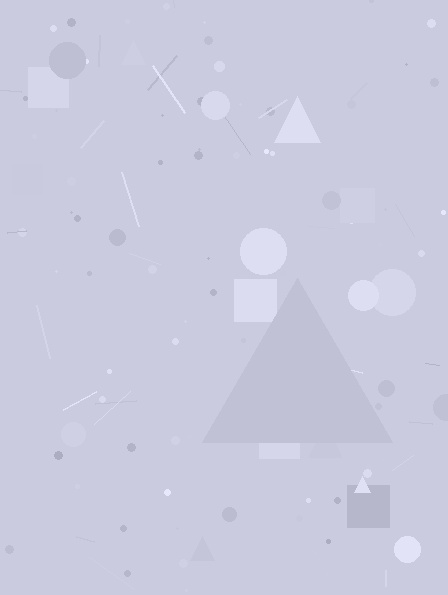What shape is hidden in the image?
A triangle is hidden in the image.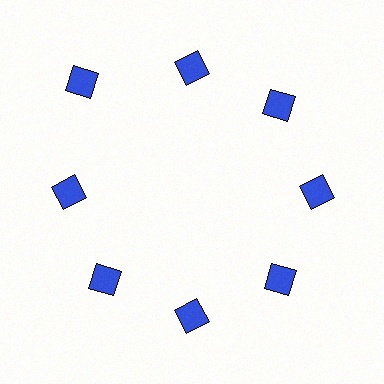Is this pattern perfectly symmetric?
No. The 8 blue squares are arranged in a ring, but one element near the 10 o'clock position is pushed outward from the center, breaking the 8-fold rotational symmetry.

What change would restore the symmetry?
The symmetry would be restored by moving it inward, back onto the ring so that all 8 squares sit at equal angles and equal distance from the center.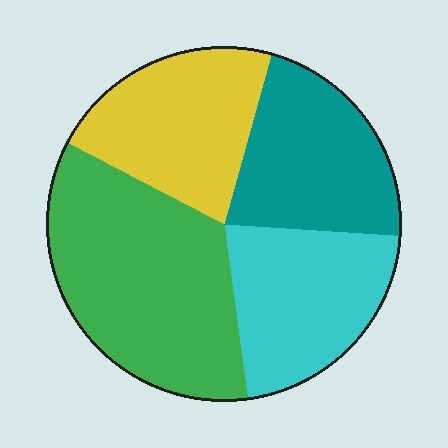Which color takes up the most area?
Green, at roughly 35%.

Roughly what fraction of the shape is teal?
Teal takes up about one fifth (1/5) of the shape.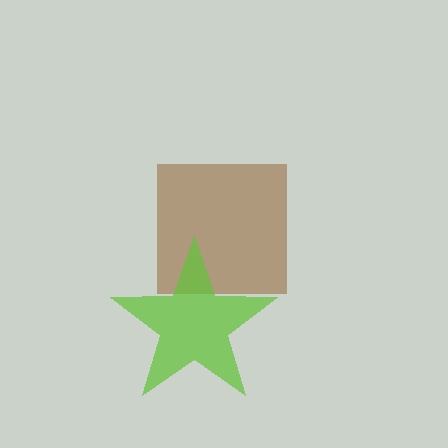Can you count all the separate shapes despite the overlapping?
Yes, there are 2 separate shapes.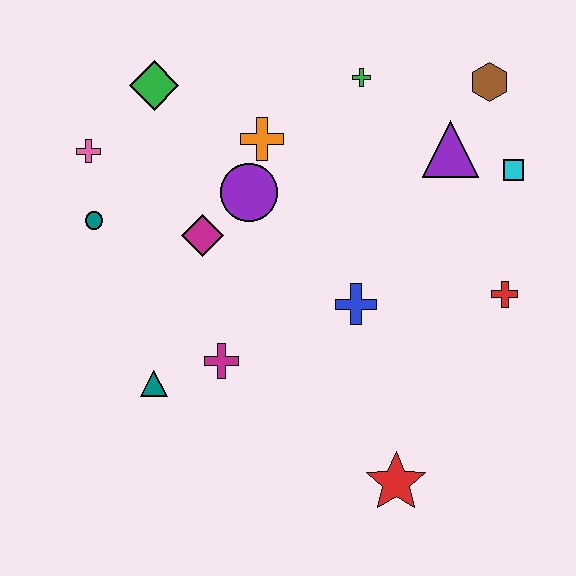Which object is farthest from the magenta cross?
The brown hexagon is farthest from the magenta cross.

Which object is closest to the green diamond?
The pink cross is closest to the green diamond.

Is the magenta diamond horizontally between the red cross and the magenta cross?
No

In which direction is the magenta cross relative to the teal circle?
The magenta cross is below the teal circle.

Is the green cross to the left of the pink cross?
No